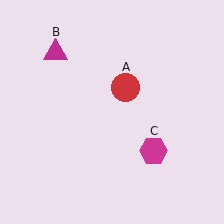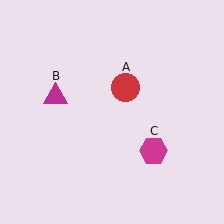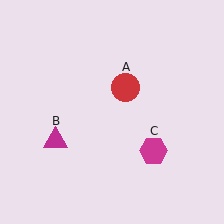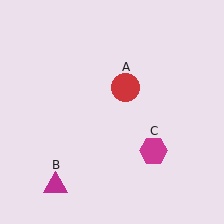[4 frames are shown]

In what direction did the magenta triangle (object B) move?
The magenta triangle (object B) moved down.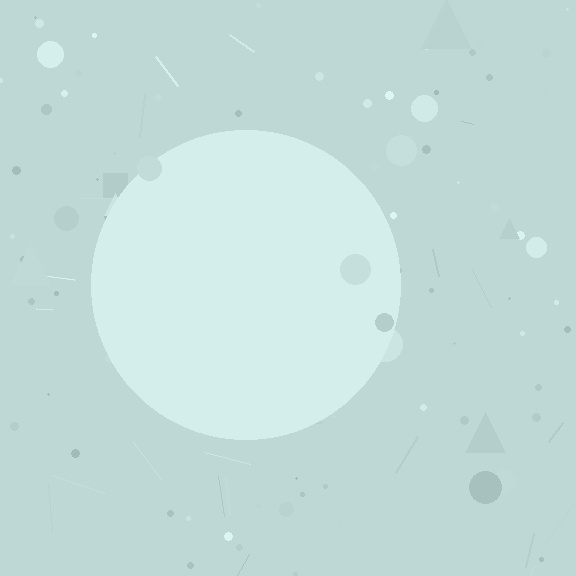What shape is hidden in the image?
A circle is hidden in the image.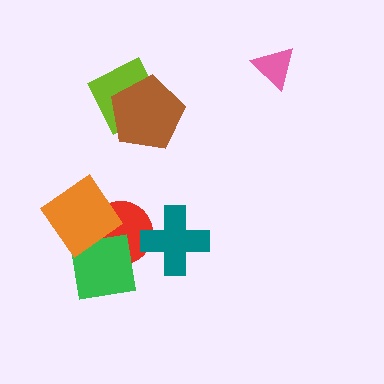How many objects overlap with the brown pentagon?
1 object overlaps with the brown pentagon.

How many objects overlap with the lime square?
1 object overlaps with the lime square.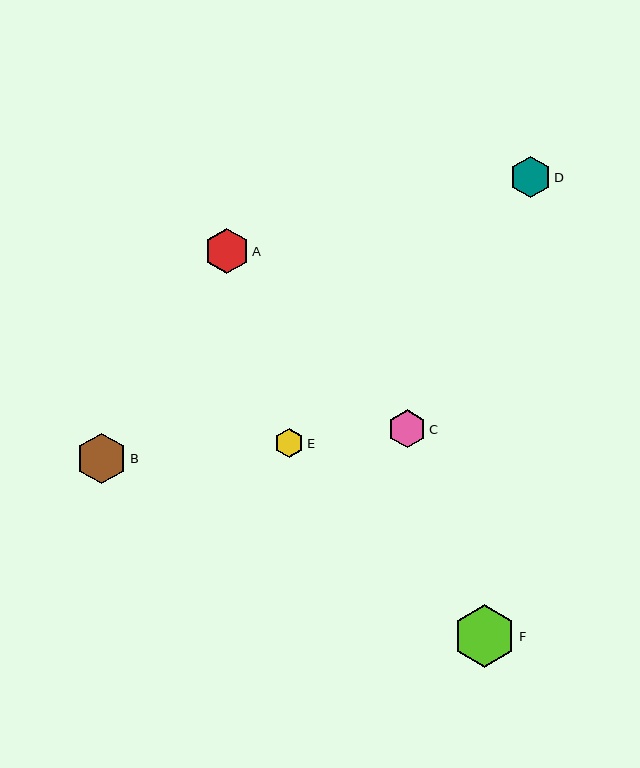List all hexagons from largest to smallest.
From largest to smallest: F, B, A, D, C, E.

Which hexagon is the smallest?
Hexagon E is the smallest with a size of approximately 29 pixels.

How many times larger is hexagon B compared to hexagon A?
Hexagon B is approximately 1.1 times the size of hexagon A.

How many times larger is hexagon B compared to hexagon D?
Hexagon B is approximately 1.2 times the size of hexagon D.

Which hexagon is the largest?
Hexagon F is the largest with a size of approximately 63 pixels.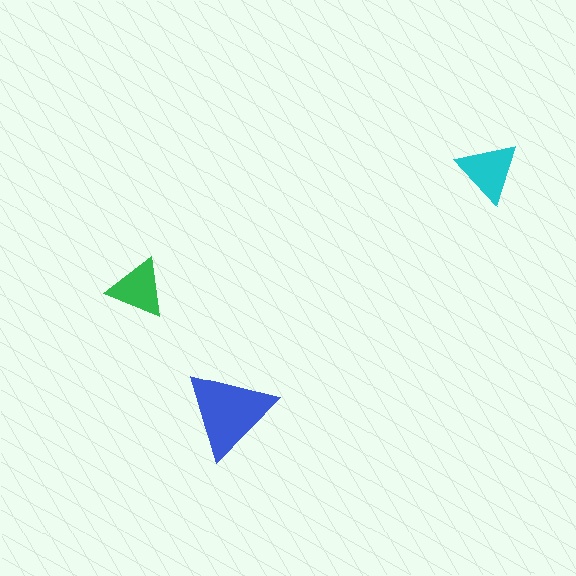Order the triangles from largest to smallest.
the blue one, the cyan one, the green one.